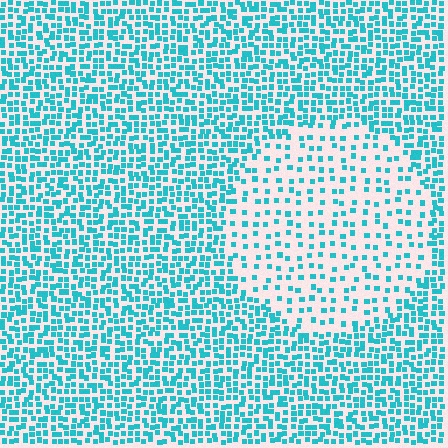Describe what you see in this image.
The image contains small cyan elements arranged at two different densities. A circle-shaped region is visible where the elements are less densely packed than the surrounding area.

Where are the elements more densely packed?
The elements are more densely packed outside the circle boundary.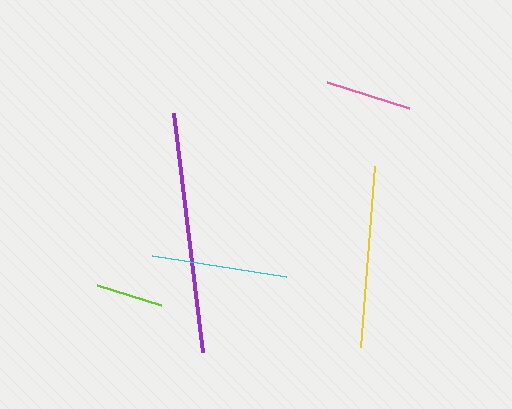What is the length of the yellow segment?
The yellow segment is approximately 181 pixels long.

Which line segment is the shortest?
The lime line is the shortest at approximately 66 pixels.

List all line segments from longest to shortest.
From longest to shortest: purple, yellow, cyan, pink, lime.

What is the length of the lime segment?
The lime segment is approximately 66 pixels long.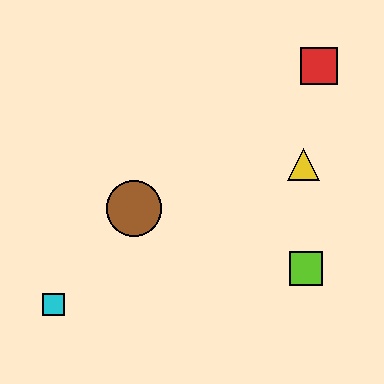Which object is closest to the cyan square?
The brown circle is closest to the cyan square.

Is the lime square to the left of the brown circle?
No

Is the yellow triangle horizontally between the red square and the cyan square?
Yes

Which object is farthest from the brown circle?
The red square is farthest from the brown circle.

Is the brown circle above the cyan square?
Yes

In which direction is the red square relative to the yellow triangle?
The red square is above the yellow triangle.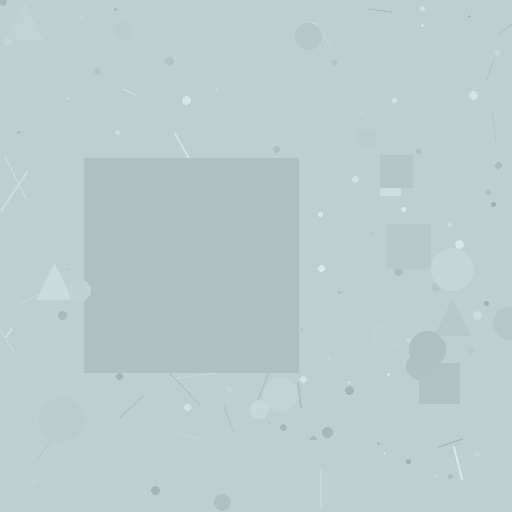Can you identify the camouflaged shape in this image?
The camouflaged shape is a square.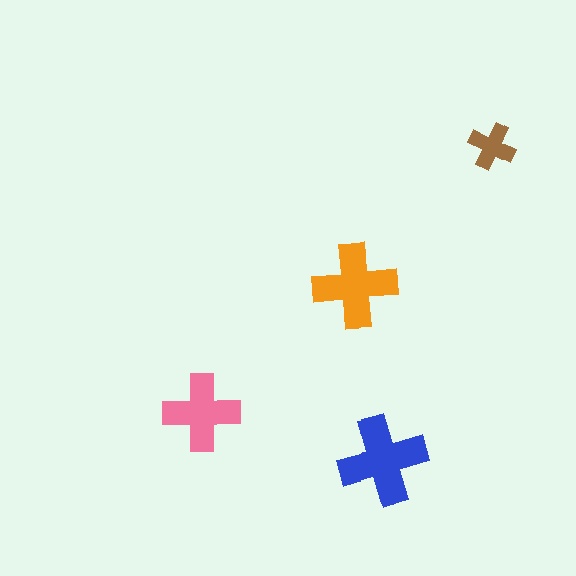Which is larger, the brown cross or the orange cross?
The orange one.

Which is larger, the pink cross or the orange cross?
The orange one.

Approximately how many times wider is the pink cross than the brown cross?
About 1.5 times wider.